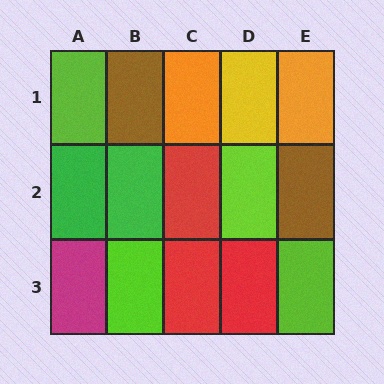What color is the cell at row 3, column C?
Red.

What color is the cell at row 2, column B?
Green.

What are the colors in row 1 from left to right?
Lime, brown, orange, yellow, orange.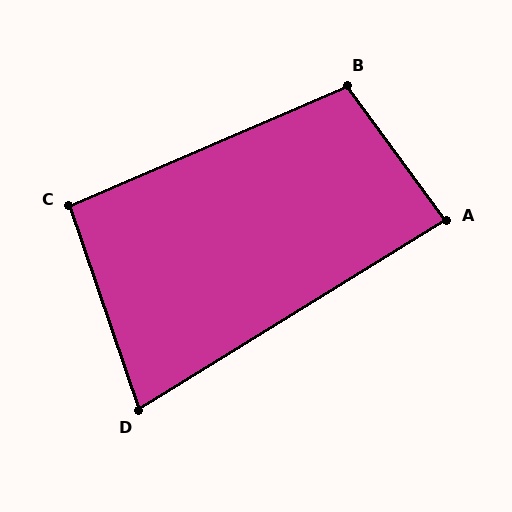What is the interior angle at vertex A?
Approximately 85 degrees (approximately right).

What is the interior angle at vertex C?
Approximately 95 degrees (approximately right).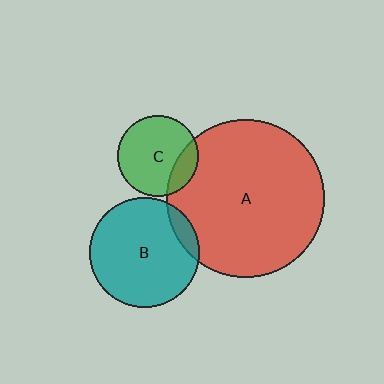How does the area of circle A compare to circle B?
Approximately 2.1 times.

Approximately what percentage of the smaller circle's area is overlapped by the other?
Approximately 20%.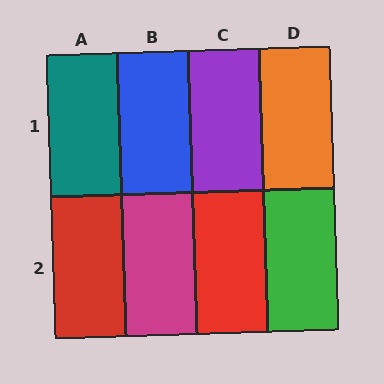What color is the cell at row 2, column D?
Green.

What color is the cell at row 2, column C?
Red.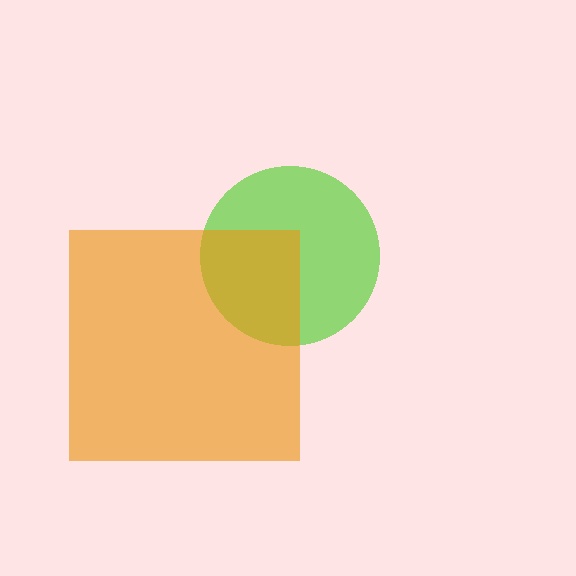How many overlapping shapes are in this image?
There are 2 overlapping shapes in the image.